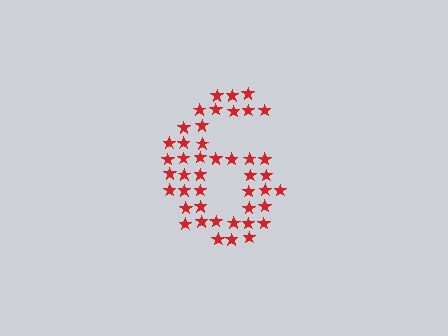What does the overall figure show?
The overall figure shows the digit 6.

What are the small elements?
The small elements are stars.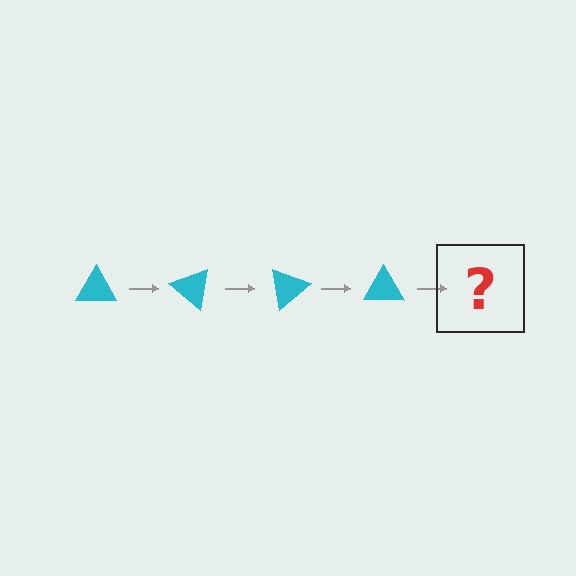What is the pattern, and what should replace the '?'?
The pattern is that the triangle rotates 40 degrees each step. The '?' should be a cyan triangle rotated 160 degrees.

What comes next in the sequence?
The next element should be a cyan triangle rotated 160 degrees.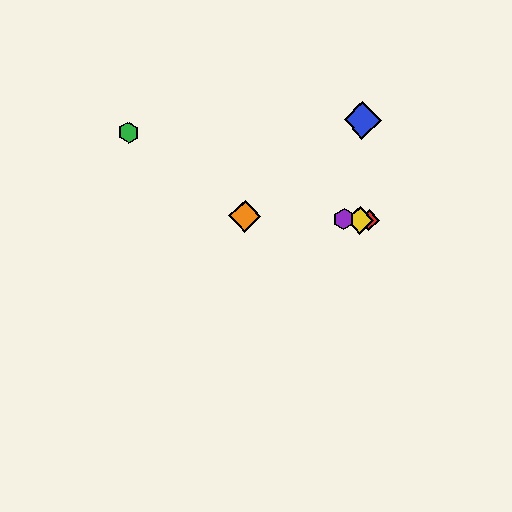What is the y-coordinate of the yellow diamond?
The yellow diamond is at y≈220.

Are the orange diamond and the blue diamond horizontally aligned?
No, the orange diamond is at y≈216 and the blue diamond is at y≈120.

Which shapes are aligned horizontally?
The red diamond, the yellow diamond, the purple hexagon, the orange diamond are aligned horizontally.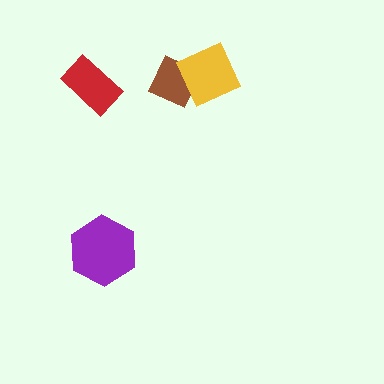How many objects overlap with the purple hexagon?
0 objects overlap with the purple hexagon.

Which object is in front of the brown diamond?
The yellow diamond is in front of the brown diamond.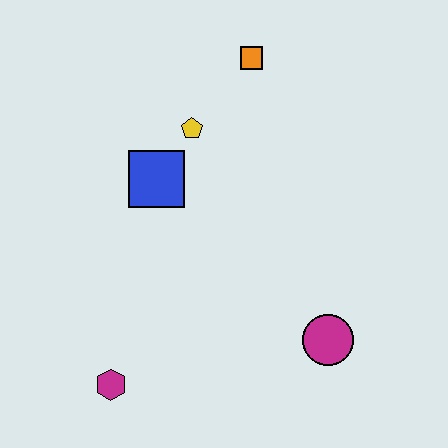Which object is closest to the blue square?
The yellow pentagon is closest to the blue square.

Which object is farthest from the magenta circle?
The orange square is farthest from the magenta circle.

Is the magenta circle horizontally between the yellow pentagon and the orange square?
No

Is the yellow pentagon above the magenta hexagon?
Yes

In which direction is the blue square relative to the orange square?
The blue square is below the orange square.